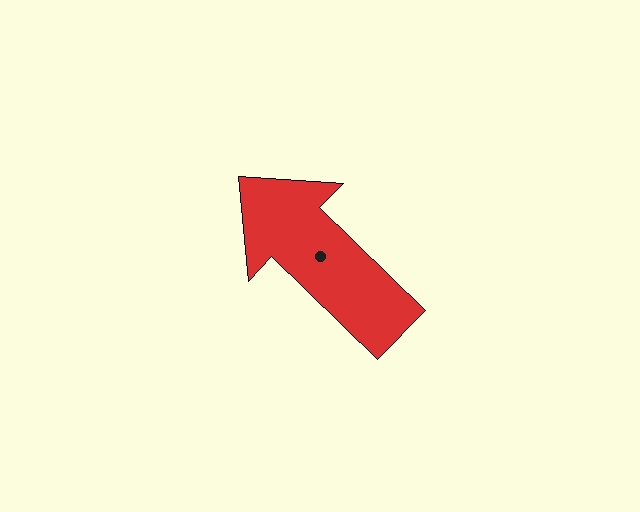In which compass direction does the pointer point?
Northwest.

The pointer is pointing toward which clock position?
Roughly 10 o'clock.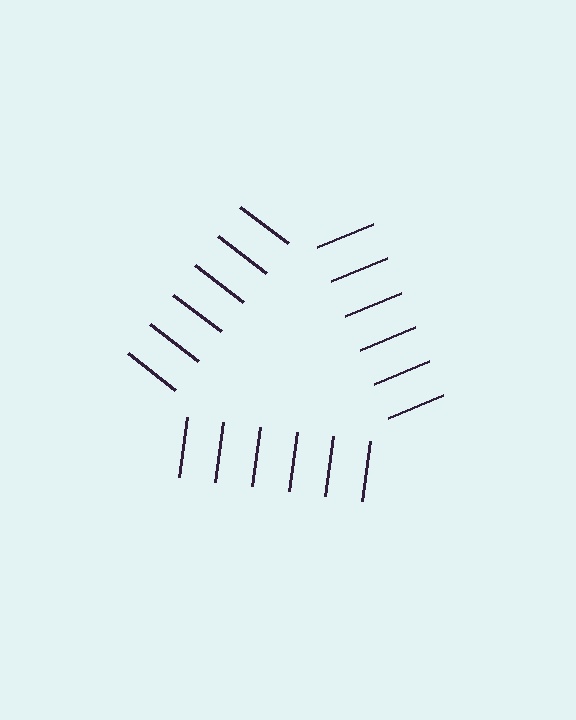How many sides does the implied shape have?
3 sides — the line-ends trace a triangle.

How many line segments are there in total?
18 — 6 along each of the 3 edges.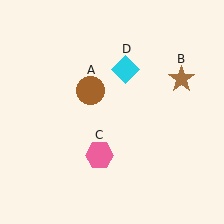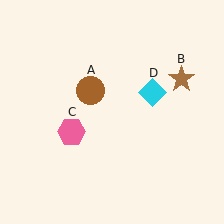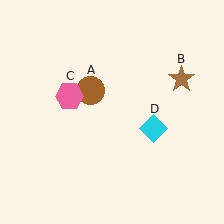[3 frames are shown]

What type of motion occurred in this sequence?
The pink hexagon (object C), cyan diamond (object D) rotated clockwise around the center of the scene.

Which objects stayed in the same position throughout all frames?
Brown circle (object A) and brown star (object B) remained stationary.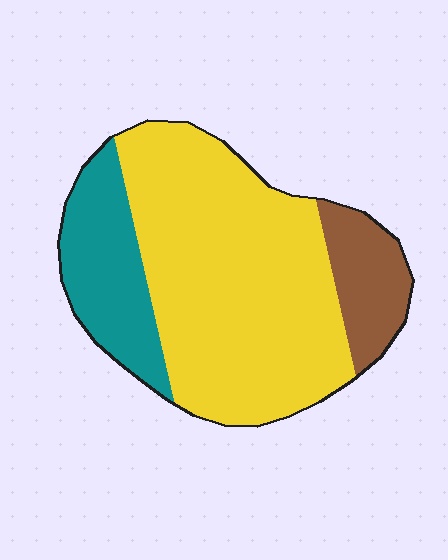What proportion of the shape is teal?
Teal covers around 20% of the shape.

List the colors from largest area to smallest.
From largest to smallest: yellow, teal, brown.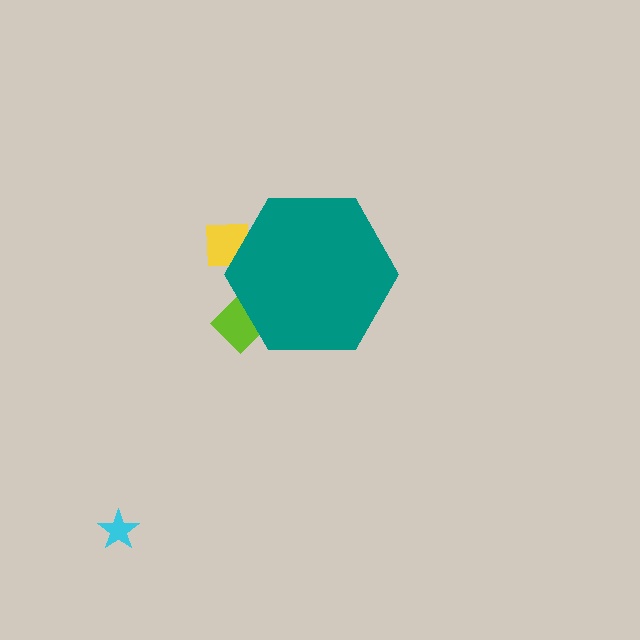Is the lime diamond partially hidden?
Yes, the lime diamond is partially hidden behind the teal hexagon.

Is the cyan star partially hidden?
No, the cyan star is fully visible.